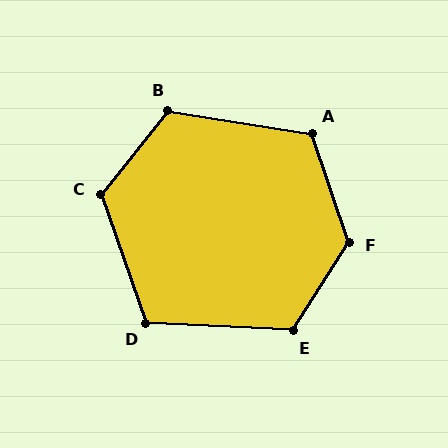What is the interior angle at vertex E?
Approximately 120 degrees (obtuse).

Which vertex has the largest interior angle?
F, at approximately 129 degrees.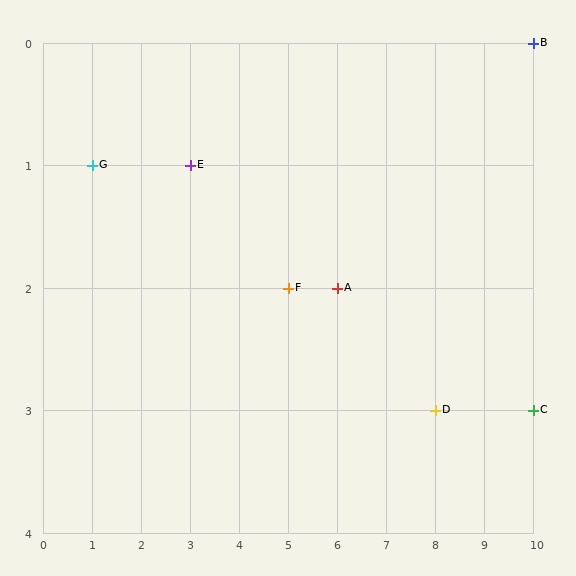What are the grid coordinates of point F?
Point F is at grid coordinates (5, 2).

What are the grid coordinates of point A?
Point A is at grid coordinates (6, 2).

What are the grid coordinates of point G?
Point G is at grid coordinates (1, 1).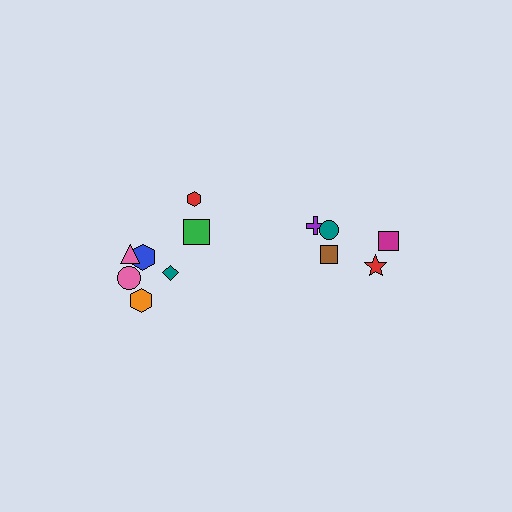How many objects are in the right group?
There are 5 objects.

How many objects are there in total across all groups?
There are 12 objects.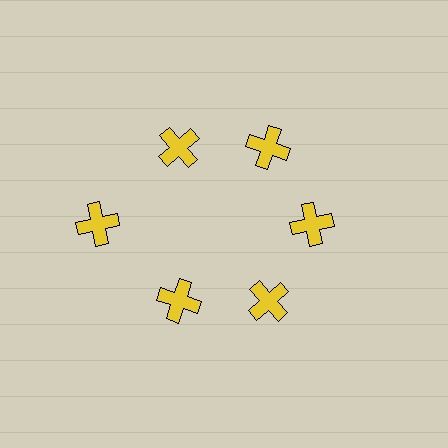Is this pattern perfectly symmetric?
No. The 6 yellow crosses are arranged in a ring, but one element near the 9 o'clock position is pushed outward from the center, breaking the 6-fold rotational symmetry.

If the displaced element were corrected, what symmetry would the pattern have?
It would have 6-fold rotational symmetry — the pattern would map onto itself every 60 degrees.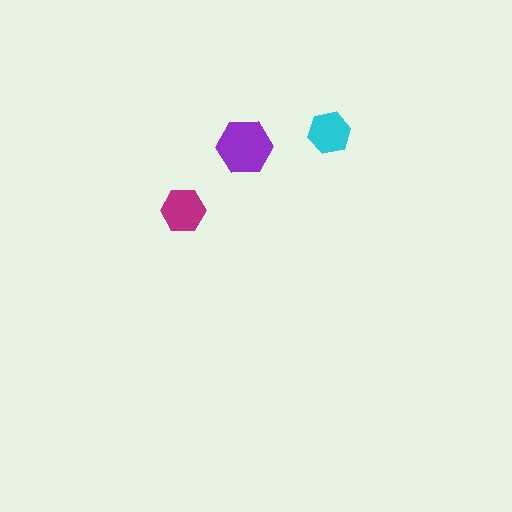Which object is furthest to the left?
The magenta hexagon is leftmost.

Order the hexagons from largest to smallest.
the purple one, the magenta one, the cyan one.